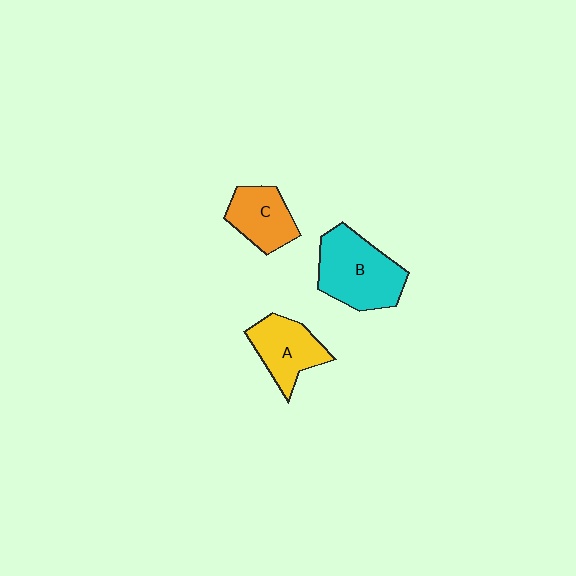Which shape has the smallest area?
Shape C (orange).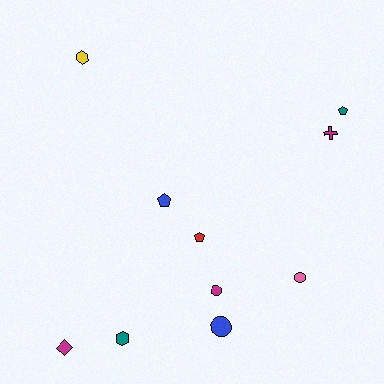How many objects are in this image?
There are 10 objects.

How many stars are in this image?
There are no stars.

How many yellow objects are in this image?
There is 1 yellow object.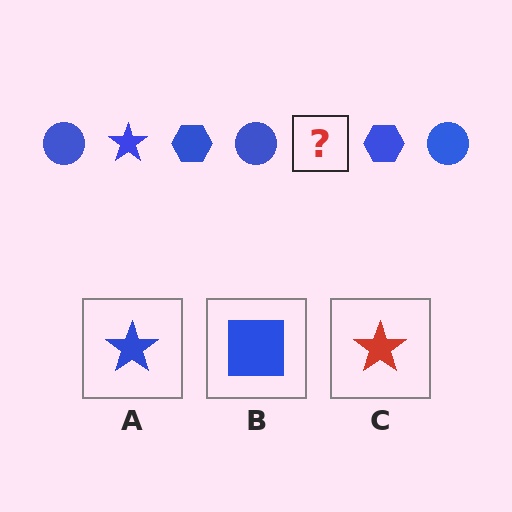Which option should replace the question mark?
Option A.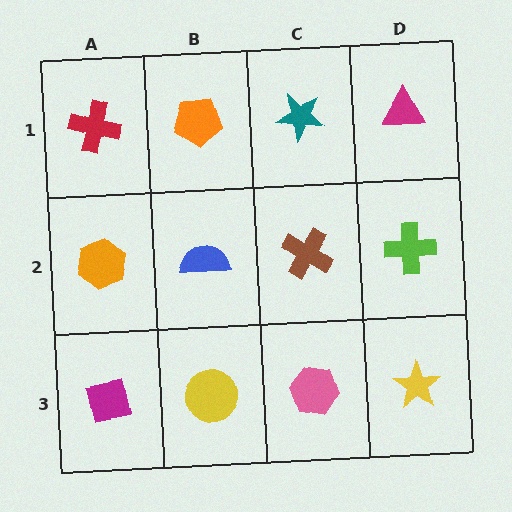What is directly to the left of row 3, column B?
A magenta square.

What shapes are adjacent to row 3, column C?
A brown cross (row 2, column C), a yellow circle (row 3, column B), a yellow star (row 3, column D).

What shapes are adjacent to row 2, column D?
A magenta triangle (row 1, column D), a yellow star (row 3, column D), a brown cross (row 2, column C).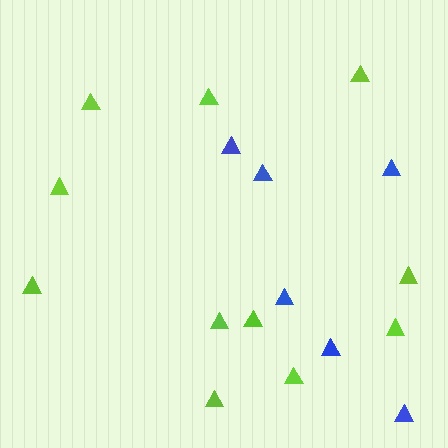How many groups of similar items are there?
There are 2 groups: one group of blue triangles (6) and one group of lime triangles (11).